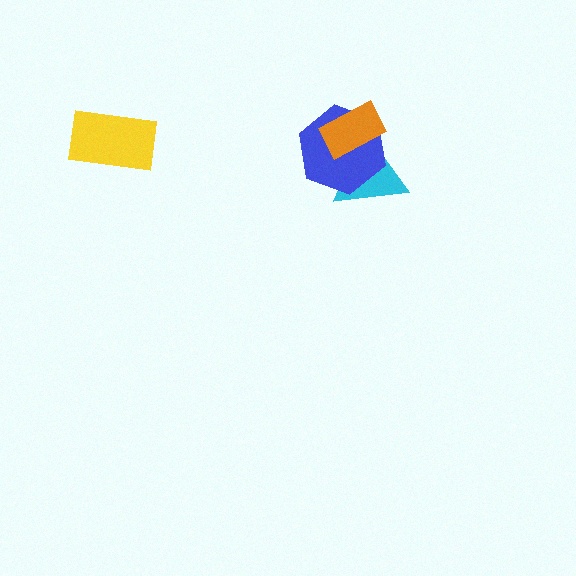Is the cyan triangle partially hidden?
Yes, it is partially covered by another shape.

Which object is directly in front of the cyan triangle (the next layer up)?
The blue hexagon is directly in front of the cyan triangle.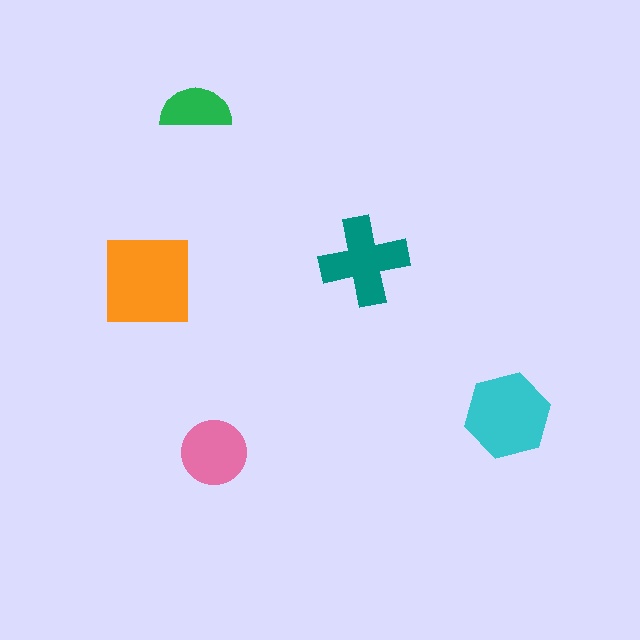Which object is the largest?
The orange square.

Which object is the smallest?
The green semicircle.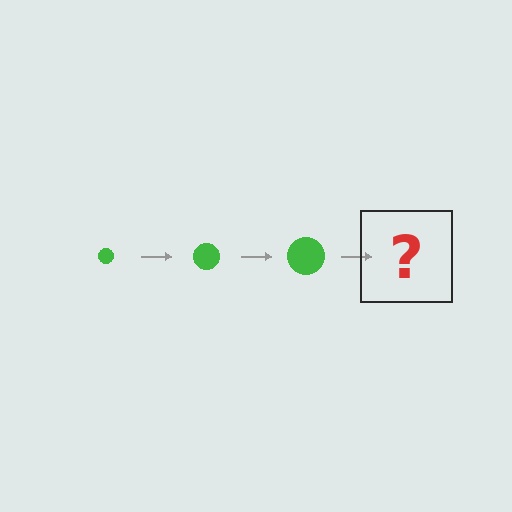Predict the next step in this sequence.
The next step is a green circle, larger than the previous one.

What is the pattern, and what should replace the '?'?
The pattern is that the circle gets progressively larger each step. The '?' should be a green circle, larger than the previous one.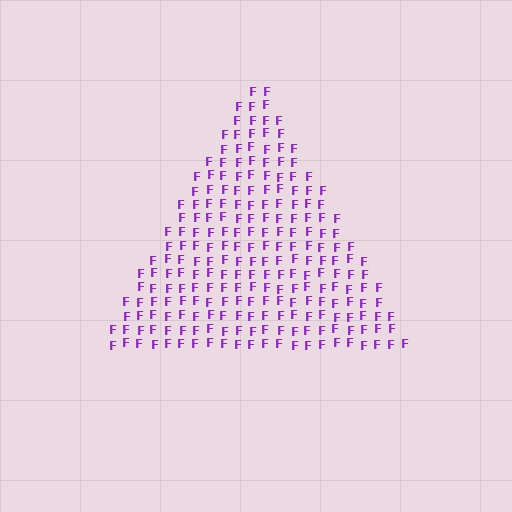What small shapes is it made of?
It is made of small letter F's.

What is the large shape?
The large shape is a triangle.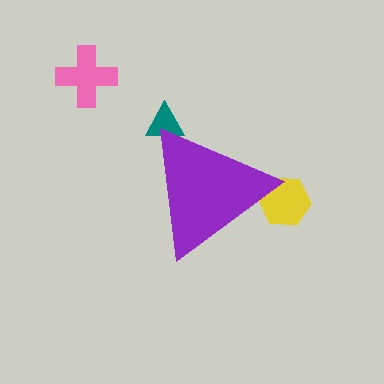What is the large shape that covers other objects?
A purple triangle.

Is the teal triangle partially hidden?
Yes, the teal triangle is partially hidden behind the purple triangle.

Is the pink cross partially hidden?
No, the pink cross is fully visible.